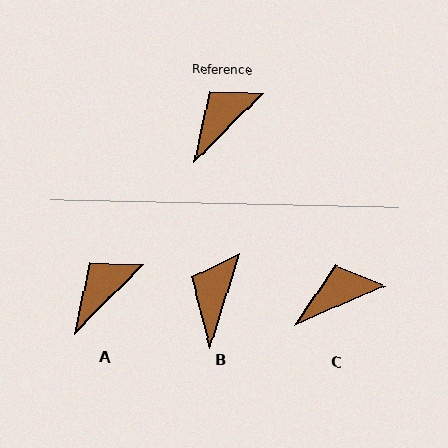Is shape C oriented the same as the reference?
No, it is off by about 21 degrees.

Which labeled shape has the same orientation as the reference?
A.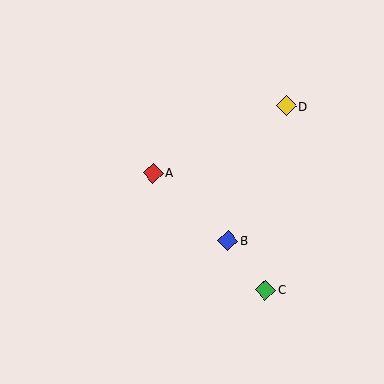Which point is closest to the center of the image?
Point A at (153, 173) is closest to the center.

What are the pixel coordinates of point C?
Point C is at (266, 290).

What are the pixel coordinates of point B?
Point B is at (228, 240).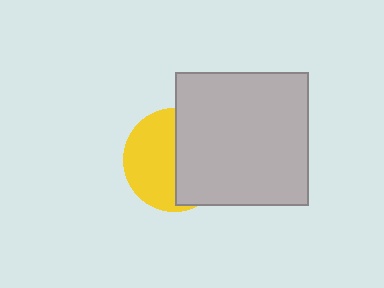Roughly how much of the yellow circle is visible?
About half of it is visible (roughly 52%).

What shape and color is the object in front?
The object in front is a light gray square.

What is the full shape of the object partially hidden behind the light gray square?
The partially hidden object is a yellow circle.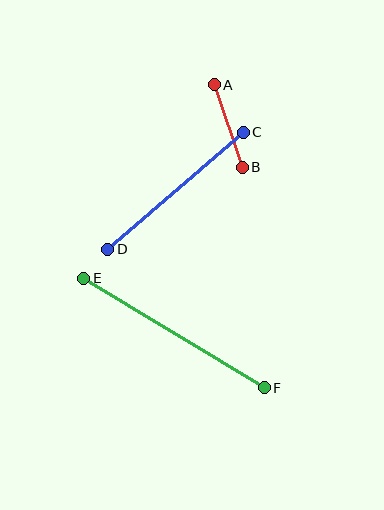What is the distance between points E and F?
The distance is approximately 211 pixels.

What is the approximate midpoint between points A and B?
The midpoint is at approximately (228, 126) pixels.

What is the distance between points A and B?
The distance is approximately 87 pixels.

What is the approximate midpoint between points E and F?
The midpoint is at approximately (174, 333) pixels.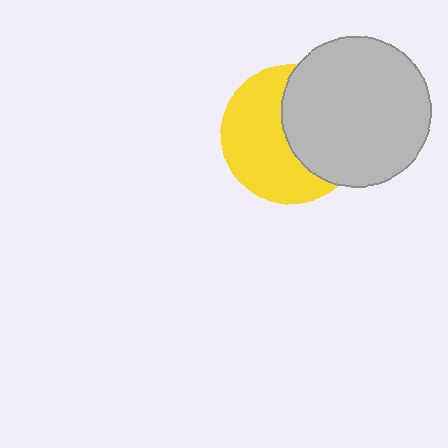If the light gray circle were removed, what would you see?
You would see the complete yellow circle.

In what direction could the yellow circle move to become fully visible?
The yellow circle could move left. That would shift it out from behind the light gray circle entirely.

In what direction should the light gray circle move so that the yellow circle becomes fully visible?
The light gray circle should move right. That is the shortest direction to clear the overlap and leave the yellow circle fully visible.